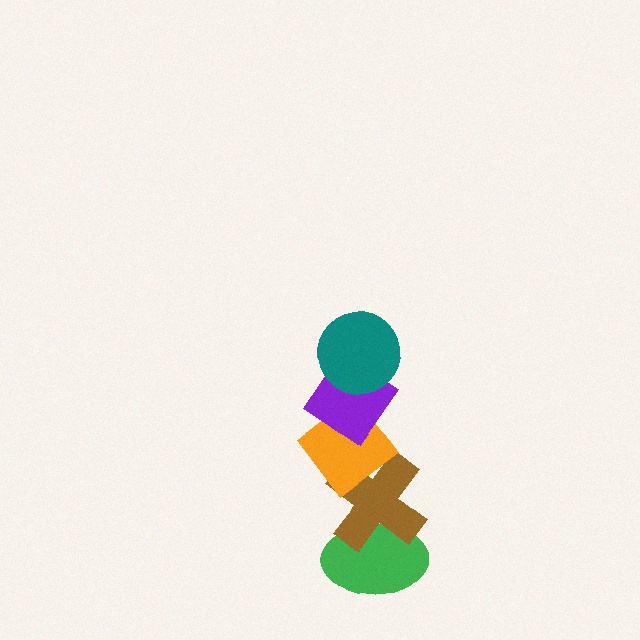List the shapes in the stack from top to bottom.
From top to bottom: the teal circle, the purple diamond, the orange diamond, the brown cross, the green ellipse.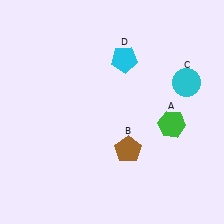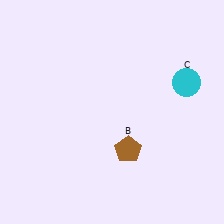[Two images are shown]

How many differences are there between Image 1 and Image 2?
There are 2 differences between the two images.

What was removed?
The cyan pentagon (D), the green hexagon (A) were removed in Image 2.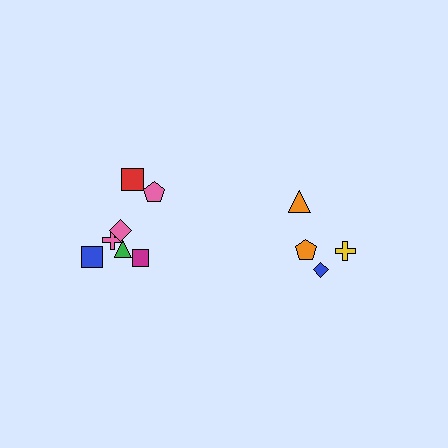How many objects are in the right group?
There are 4 objects.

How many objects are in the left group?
There are 7 objects.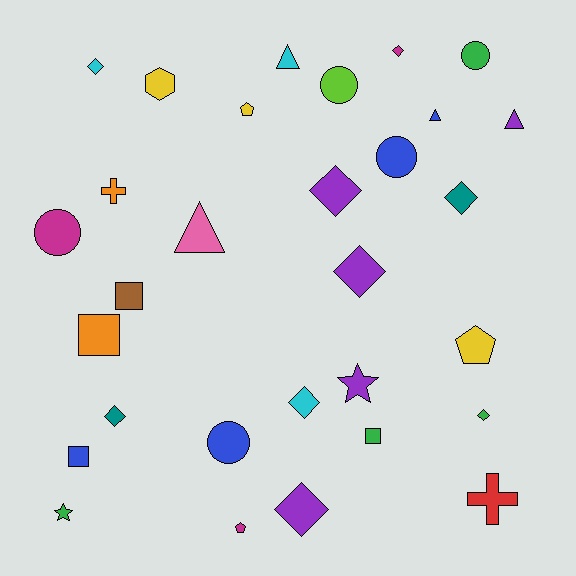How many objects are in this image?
There are 30 objects.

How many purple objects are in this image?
There are 5 purple objects.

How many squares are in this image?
There are 4 squares.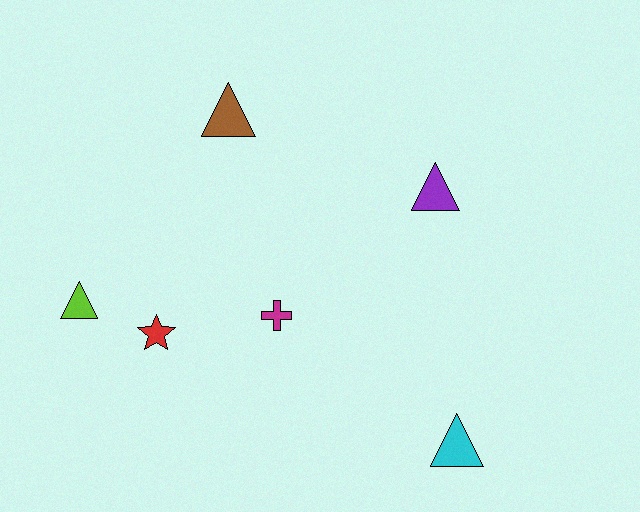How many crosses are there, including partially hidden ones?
There is 1 cross.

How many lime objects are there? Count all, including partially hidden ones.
There is 1 lime object.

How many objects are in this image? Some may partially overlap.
There are 6 objects.